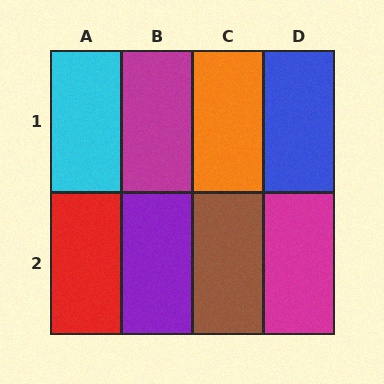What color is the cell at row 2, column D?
Magenta.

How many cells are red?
1 cell is red.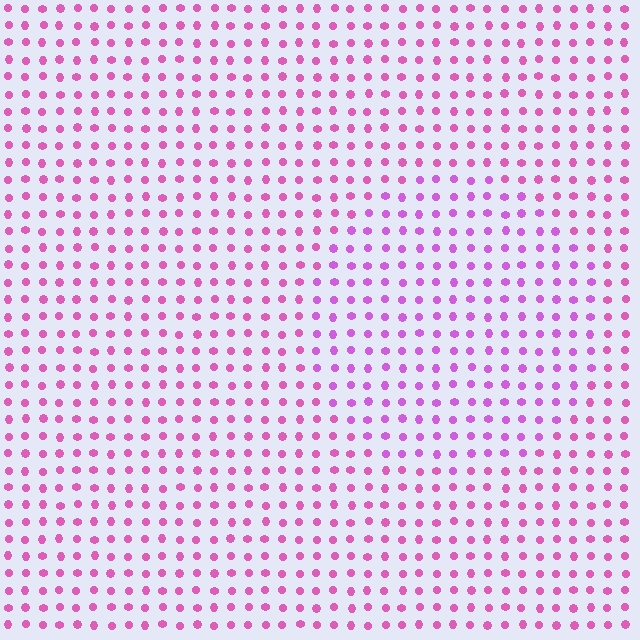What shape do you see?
I see a circle.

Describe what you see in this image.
The image is filled with small pink elements in a uniform arrangement. A circle-shaped region is visible where the elements are tinted to a slightly different hue, forming a subtle color boundary.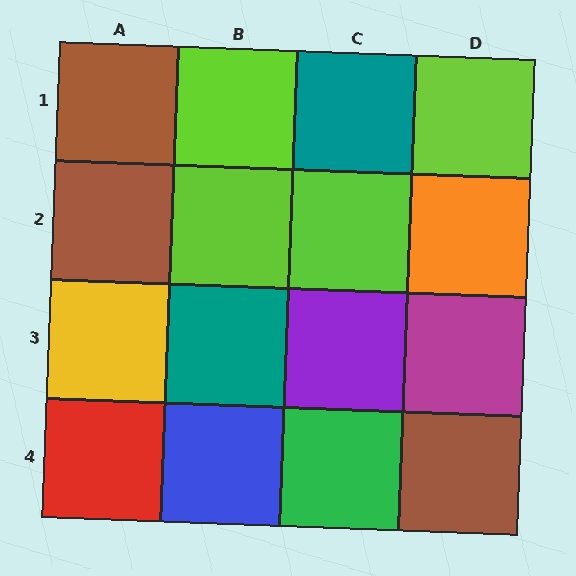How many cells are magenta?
1 cell is magenta.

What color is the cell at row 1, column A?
Brown.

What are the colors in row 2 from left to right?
Brown, lime, lime, orange.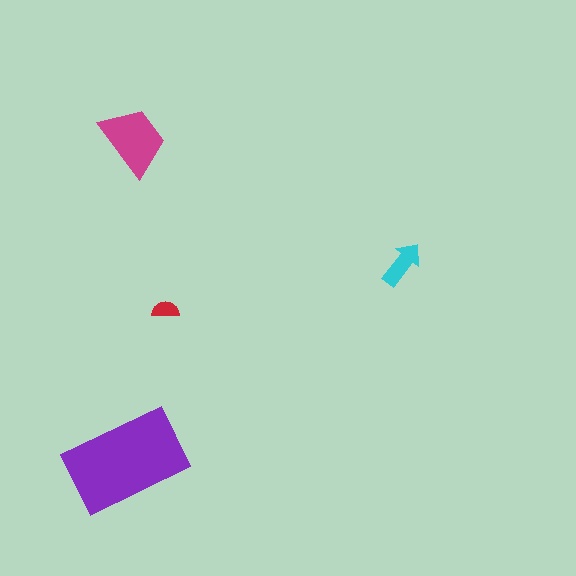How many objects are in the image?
There are 4 objects in the image.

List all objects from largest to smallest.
The purple rectangle, the magenta trapezoid, the cyan arrow, the red semicircle.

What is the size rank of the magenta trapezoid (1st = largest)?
2nd.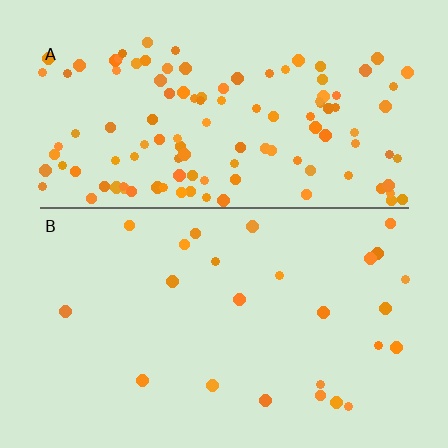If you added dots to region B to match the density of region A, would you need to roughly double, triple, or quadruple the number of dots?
Approximately quadruple.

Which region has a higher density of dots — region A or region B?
A (the top).